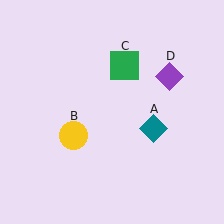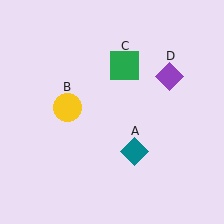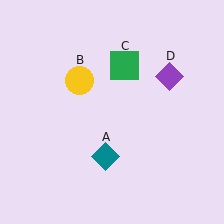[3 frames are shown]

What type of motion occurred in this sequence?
The teal diamond (object A), yellow circle (object B) rotated clockwise around the center of the scene.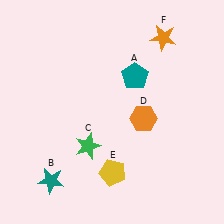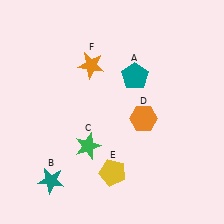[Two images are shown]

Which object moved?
The orange star (F) moved left.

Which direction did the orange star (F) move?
The orange star (F) moved left.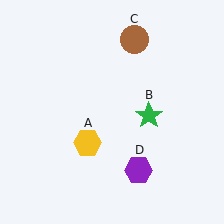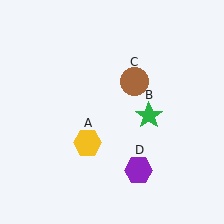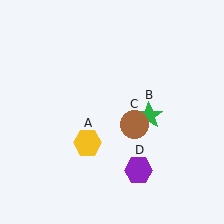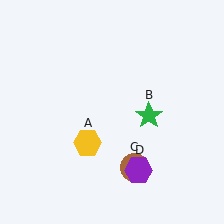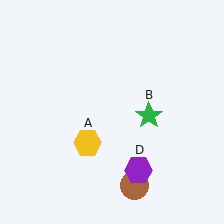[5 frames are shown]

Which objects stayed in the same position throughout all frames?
Yellow hexagon (object A) and green star (object B) and purple hexagon (object D) remained stationary.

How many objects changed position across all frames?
1 object changed position: brown circle (object C).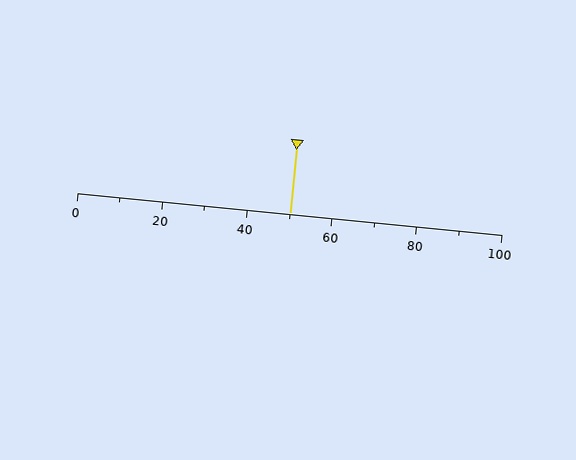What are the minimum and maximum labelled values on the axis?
The axis runs from 0 to 100.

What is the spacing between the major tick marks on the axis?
The major ticks are spaced 20 apart.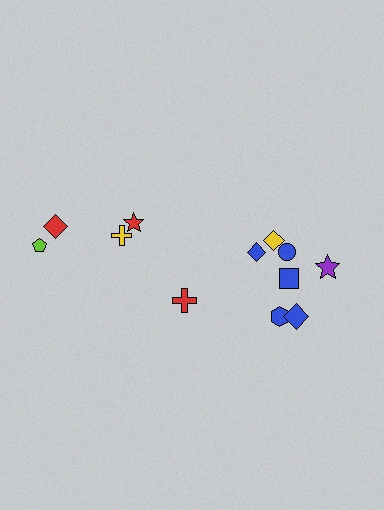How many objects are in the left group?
There are 5 objects.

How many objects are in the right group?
There are 7 objects.